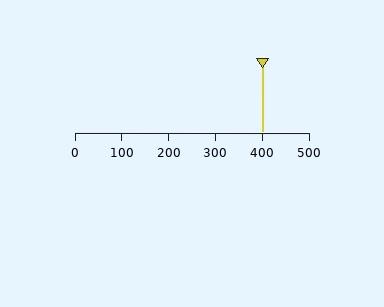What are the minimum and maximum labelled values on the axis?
The axis runs from 0 to 500.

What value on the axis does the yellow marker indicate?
The marker indicates approximately 400.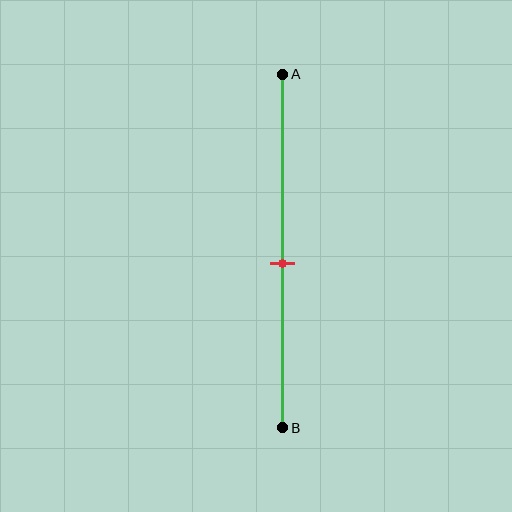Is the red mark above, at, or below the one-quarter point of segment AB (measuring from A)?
The red mark is below the one-quarter point of segment AB.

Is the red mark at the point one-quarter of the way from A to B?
No, the mark is at about 55% from A, not at the 25% one-quarter point.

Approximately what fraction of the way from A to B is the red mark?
The red mark is approximately 55% of the way from A to B.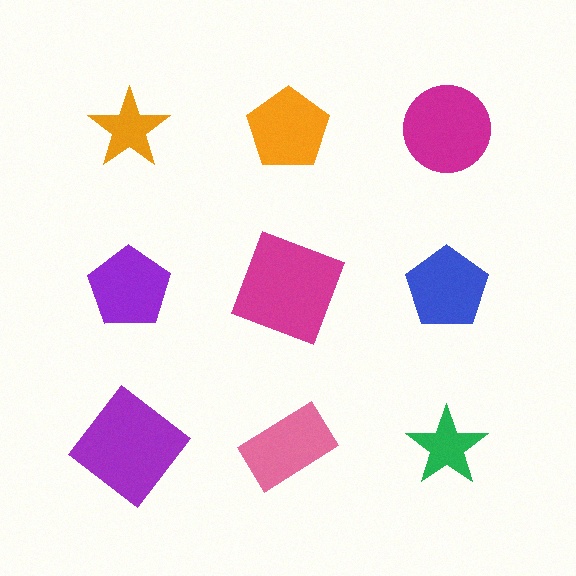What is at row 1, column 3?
A magenta circle.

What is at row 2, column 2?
A magenta square.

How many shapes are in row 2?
3 shapes.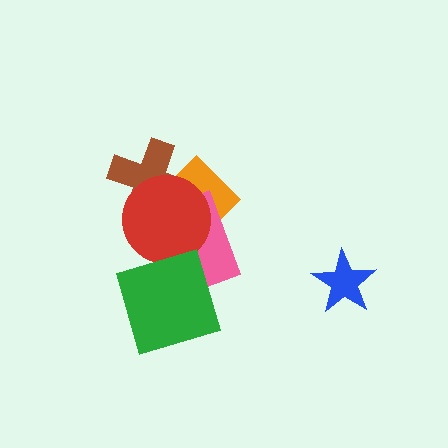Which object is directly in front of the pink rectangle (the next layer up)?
The red circle is directly in front of the pink rectangle.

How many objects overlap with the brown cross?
2 objects overlap with the brown cross.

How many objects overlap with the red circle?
3 objects overlap with the red circle.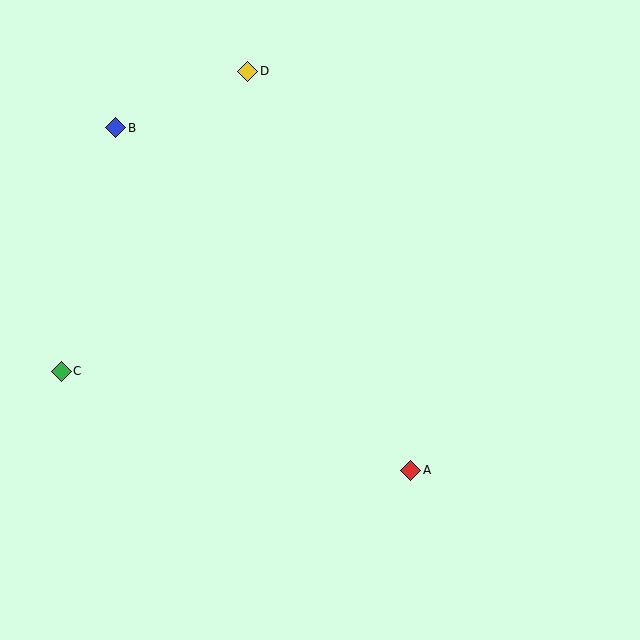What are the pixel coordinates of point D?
Point D is at (248, 71).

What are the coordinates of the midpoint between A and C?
The midpoint between A and C is at (236, 421).